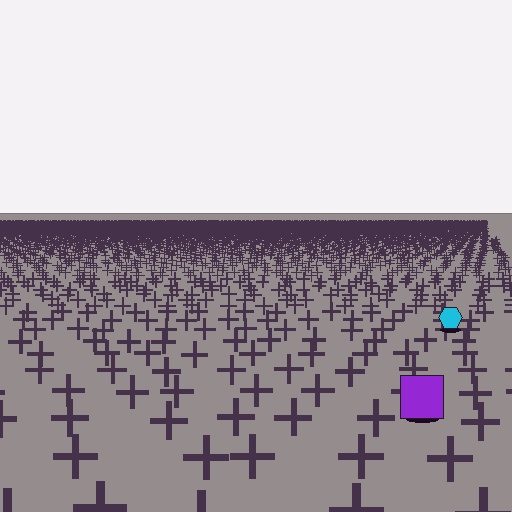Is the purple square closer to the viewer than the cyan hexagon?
Yes. The purple square is closer — you can tell from the texture gradient: the ground texture is coarser near it.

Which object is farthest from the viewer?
The cyan hexagon is farthest from the viewer. It appears smaller and the ground texture around it is denser.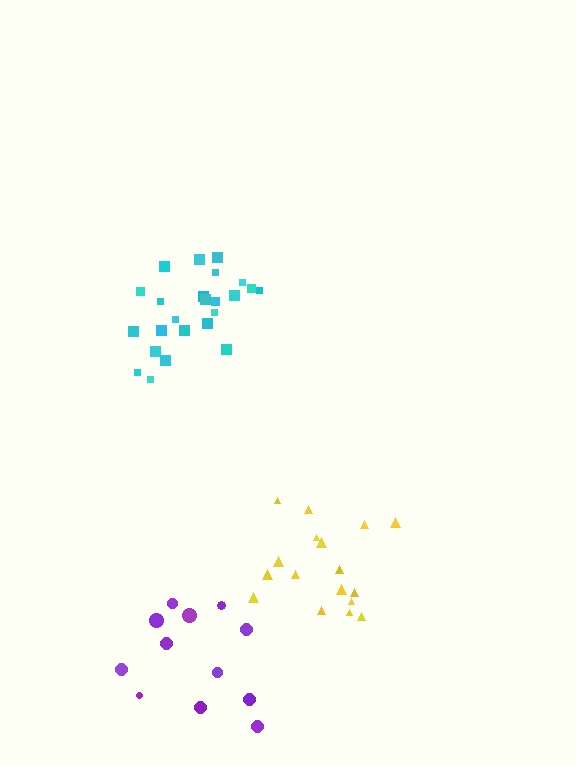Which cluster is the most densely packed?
Cyan.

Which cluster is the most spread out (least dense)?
Purple.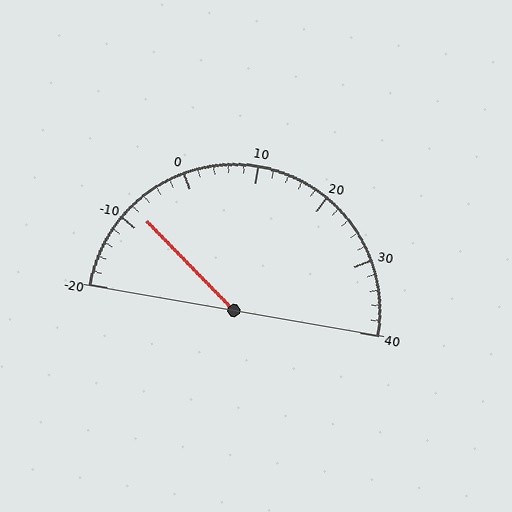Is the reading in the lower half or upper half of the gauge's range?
The reading is in the lower half of the range (-20 to 40).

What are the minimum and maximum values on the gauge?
The gauge ranges from -20 to 40.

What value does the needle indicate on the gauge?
The needle indicates approximately -8.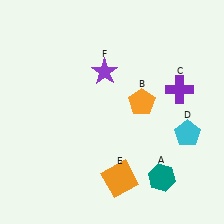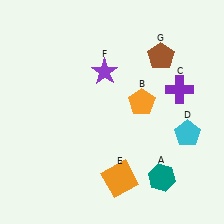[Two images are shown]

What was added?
A brown pentagon (G) was added in Image 2.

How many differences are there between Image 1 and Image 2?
There is 1 difference between the two images.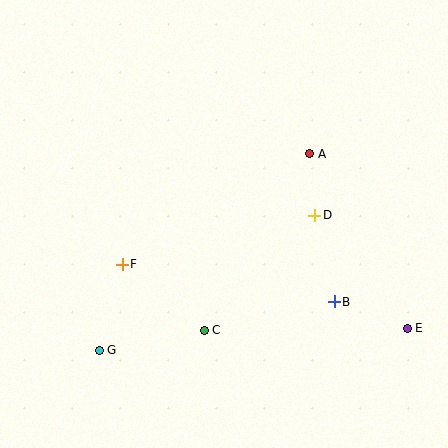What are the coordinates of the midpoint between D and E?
The midpoint between D and E is at (361, 272).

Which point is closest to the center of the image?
Point D at (315, 215) is closest to the center.